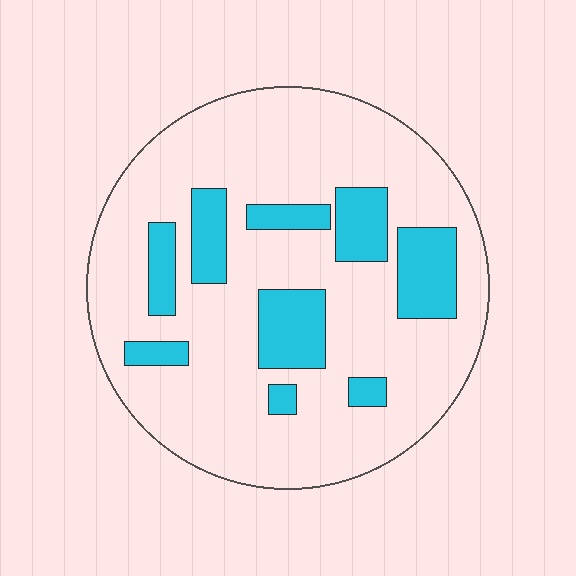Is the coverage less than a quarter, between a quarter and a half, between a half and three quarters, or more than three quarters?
Less than a quarter.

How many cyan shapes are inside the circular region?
9.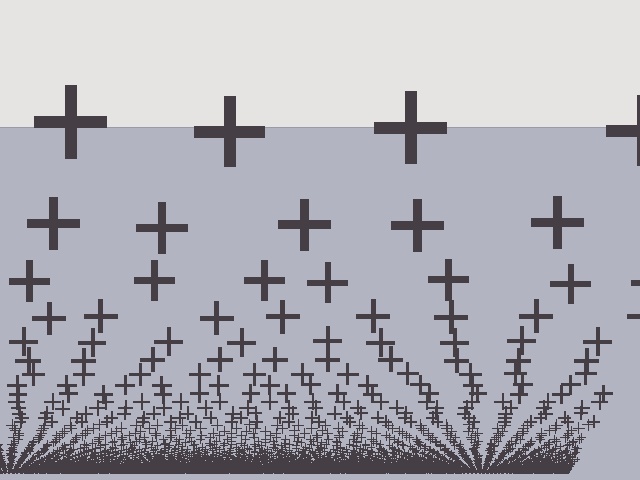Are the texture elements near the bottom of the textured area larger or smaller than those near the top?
Smaller. The gradient is inverted — elements near the bottom are smaller and denser.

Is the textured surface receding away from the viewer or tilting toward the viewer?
The surface appears to tilt toward the viewer. Texture elements get larger and sparser toward the top.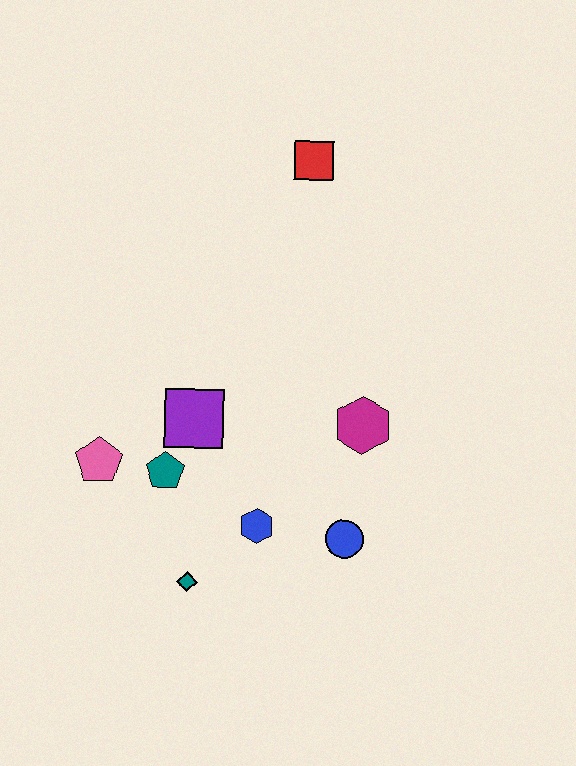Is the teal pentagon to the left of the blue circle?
Yes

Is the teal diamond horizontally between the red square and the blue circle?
No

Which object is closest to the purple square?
The teal pentagon is closest to the purple square.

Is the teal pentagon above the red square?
No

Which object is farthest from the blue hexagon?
The red square is farthest from the blue hexagon.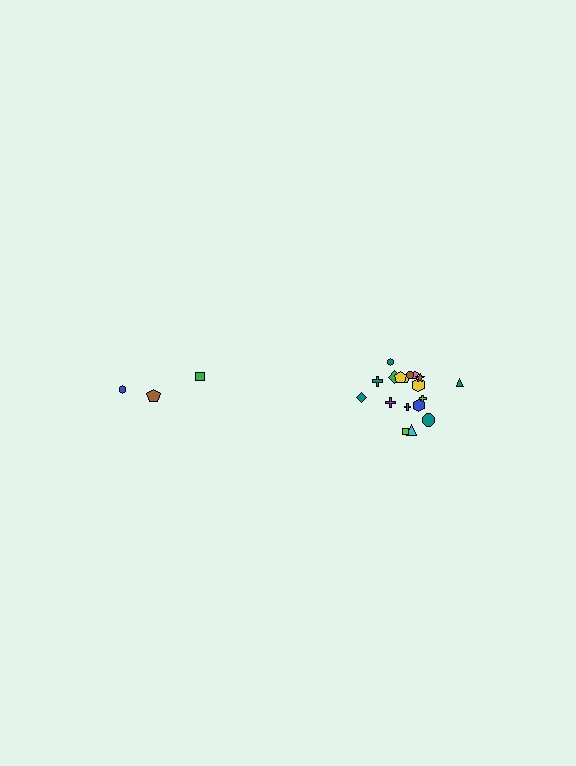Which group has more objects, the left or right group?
The right group.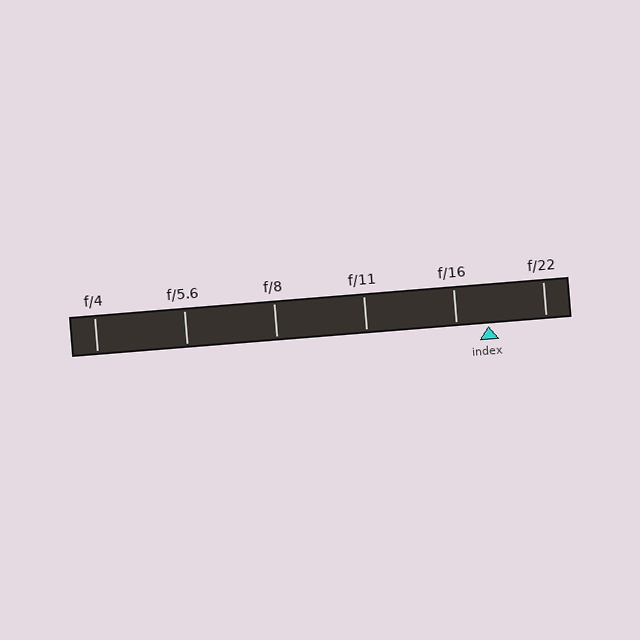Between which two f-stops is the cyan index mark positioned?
The index mark is between f/16 and f/22.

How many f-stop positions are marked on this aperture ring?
There are 6 f-stop positions marked.